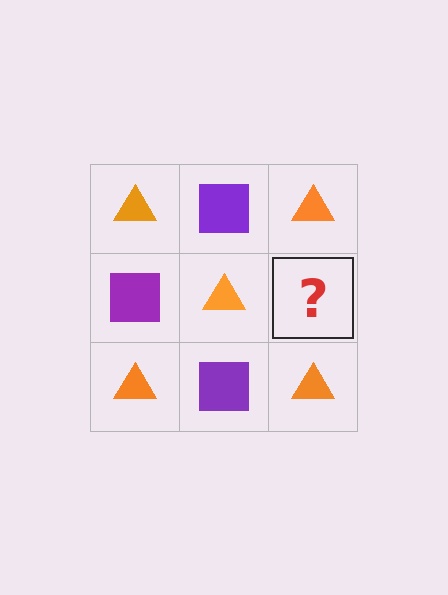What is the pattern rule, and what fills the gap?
The rule is that it alternates orange triangle and purple square in a checkerboard pattern. The gap should be filled with a purple square.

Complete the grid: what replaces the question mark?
The question mark should be replaced with a purple square.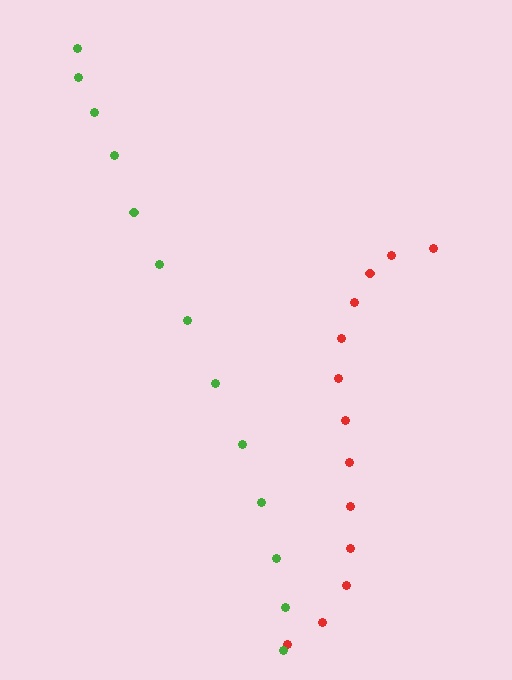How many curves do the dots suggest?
There are 2 distinct paths.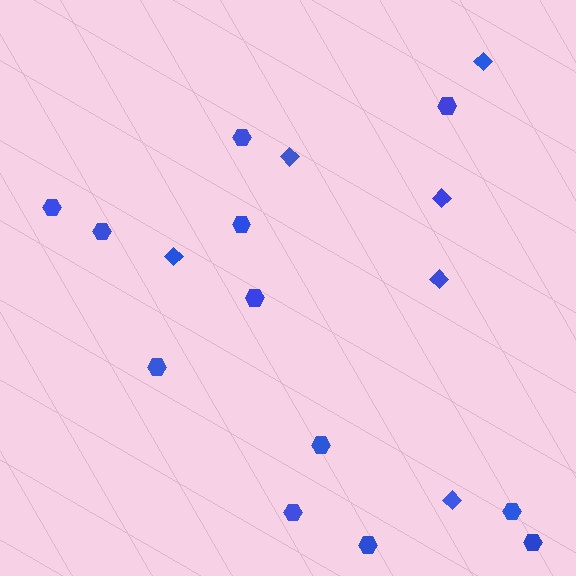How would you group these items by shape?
There are 2 groups: one group of hexagons (12) and one group of diamonds (6).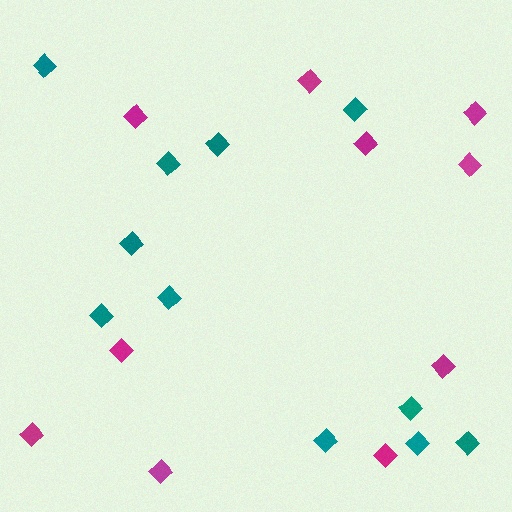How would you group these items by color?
There are 2 groups: one group of magenta diamonds (10) and one group of teal diamonds (11).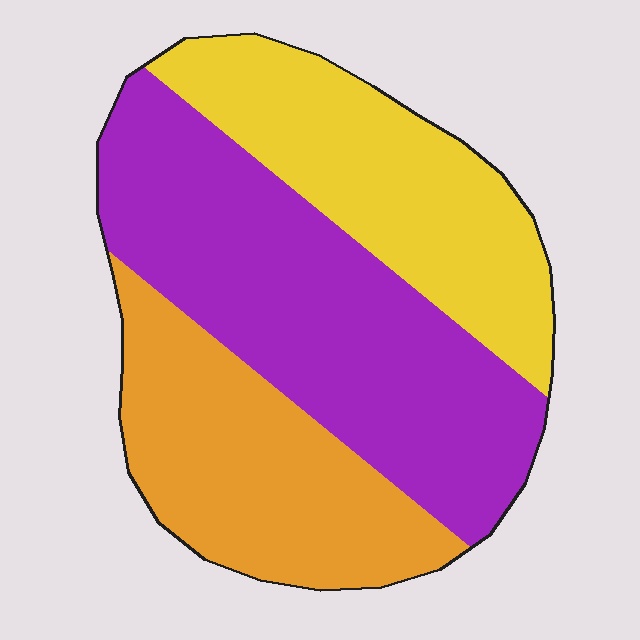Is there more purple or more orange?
Purple.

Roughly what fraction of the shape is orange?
Orange takes up about one quarter (1/4) of the shape.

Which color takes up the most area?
Purple, at roughly 45%.